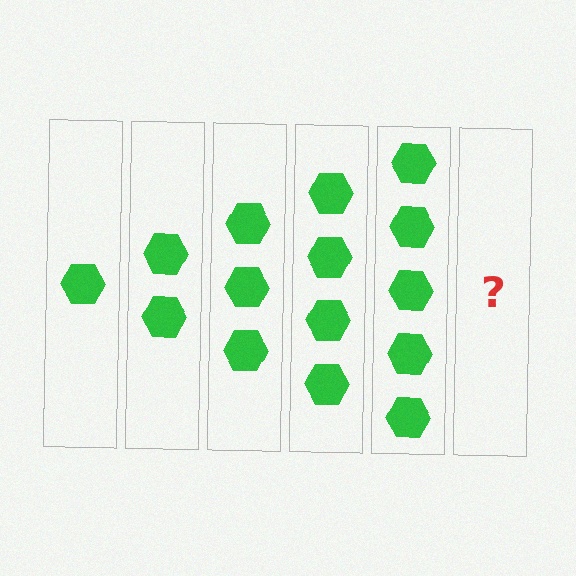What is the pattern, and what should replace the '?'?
The pattern is that each step adds one more hexagon. The '?' should be 6 hexagons.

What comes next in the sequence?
The next element should be 6 hexagons.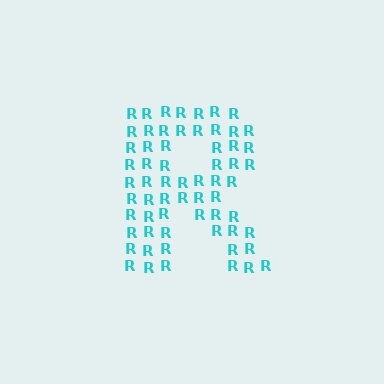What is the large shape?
The large shape is the letter R.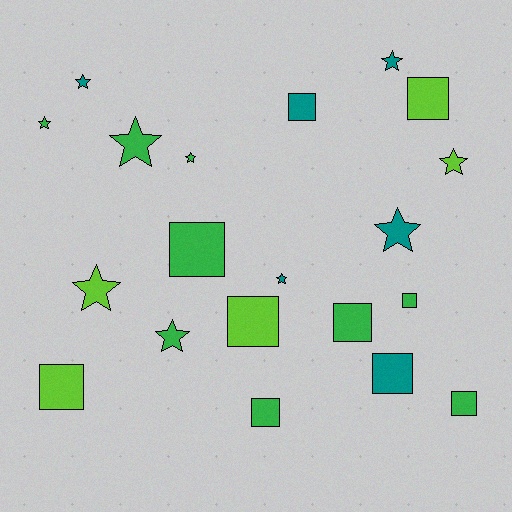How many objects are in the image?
There are 20 objects.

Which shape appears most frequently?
Square, with 10 objects.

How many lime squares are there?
There are 3 lime squares.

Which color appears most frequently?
Green, with 9 objects.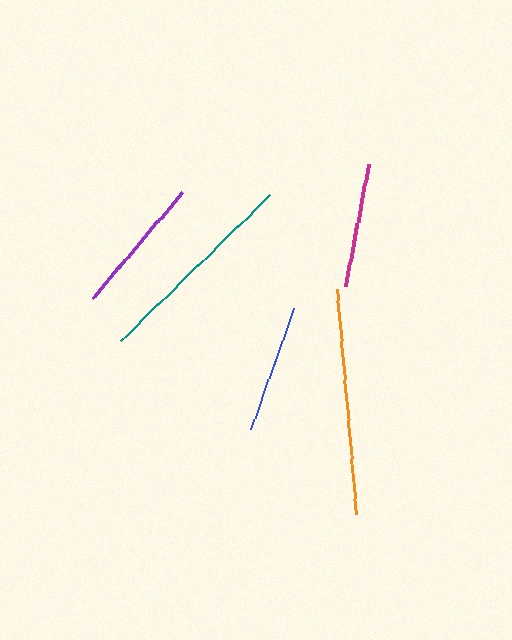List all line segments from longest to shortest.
From longest to shortest: orange, teal, purple, blue, magenta.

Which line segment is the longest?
The orange line is the longest at approximately 226 pixels.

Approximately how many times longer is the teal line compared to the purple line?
The teal line is approximately 1.5 times the length of the purple line.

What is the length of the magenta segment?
The magenta segment is approximately 125 pixels long.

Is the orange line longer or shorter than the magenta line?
The orange line is longer than the magenta line.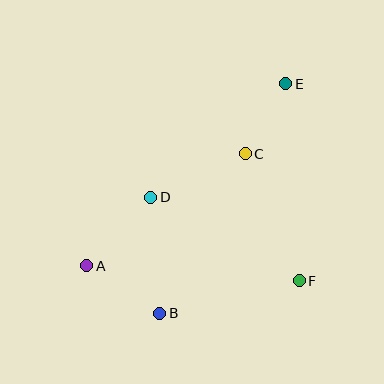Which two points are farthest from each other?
Points A and E are farthest from each other.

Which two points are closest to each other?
Points C and E are closest to each other.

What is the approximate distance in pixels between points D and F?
The distance between D and F is approximately 170 pixels.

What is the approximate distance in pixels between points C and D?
The distance between C and D is approximately 104 pixels.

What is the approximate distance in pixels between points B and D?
The distance between B and D is approximately 116 pixels.